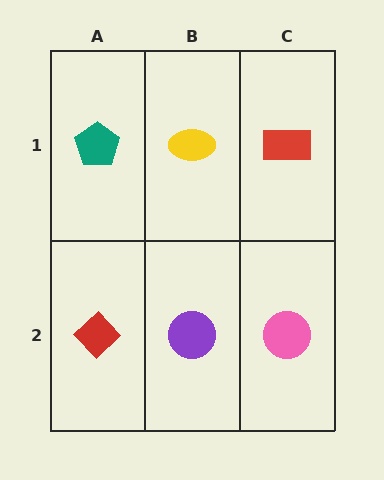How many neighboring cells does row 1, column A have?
2.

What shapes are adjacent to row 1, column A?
A red diamond (row 2, column A), a yellow ellipse (row 1, column B).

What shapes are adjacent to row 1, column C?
A pink circle (row 2, column C), a yellow ellipse (row 1, column B).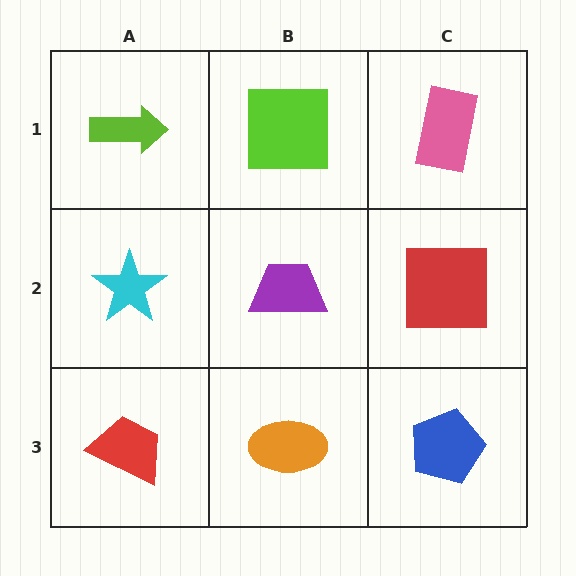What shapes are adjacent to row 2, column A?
A lime arrow (row 1, column A), a red trapezoid (row 3, column A), a purple trapezoid (row 2, column B).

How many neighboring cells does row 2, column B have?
4.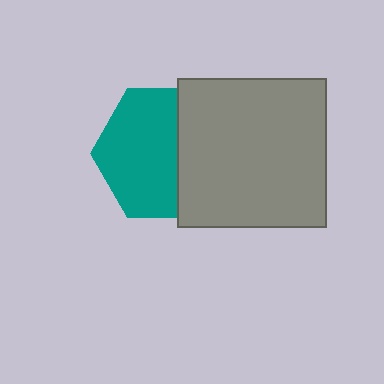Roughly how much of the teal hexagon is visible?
About half of it is visible (roughly 61%).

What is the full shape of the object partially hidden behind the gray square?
The partially hidden object is a teal hexagon.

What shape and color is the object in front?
The object in front is a gray square.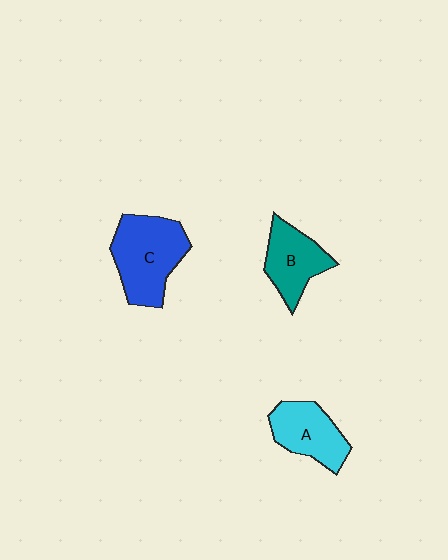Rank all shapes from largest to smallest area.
From largest to smallest: C (blue), A (cyan), B (teal).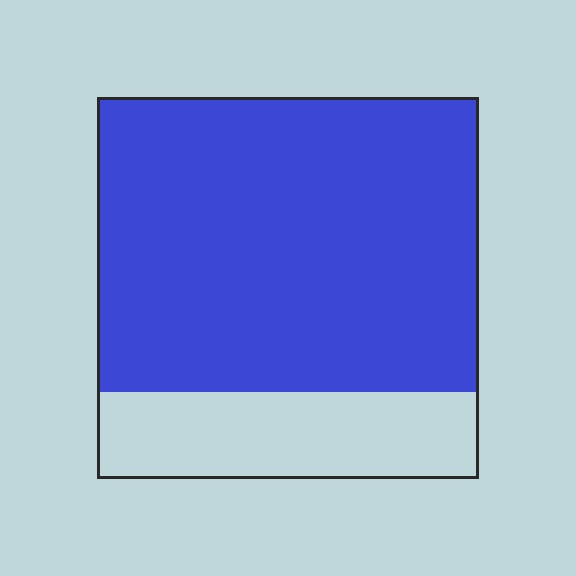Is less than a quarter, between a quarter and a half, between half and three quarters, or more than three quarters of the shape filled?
More than three quarters.